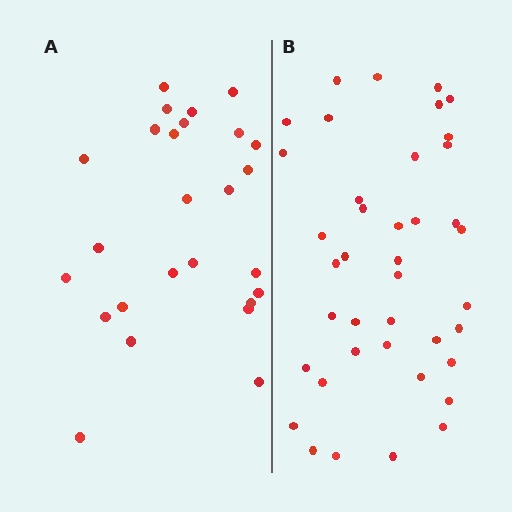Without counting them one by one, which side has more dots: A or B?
Region B (the right region) has more dots.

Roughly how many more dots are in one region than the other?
Region B has approximately 15 more dots than region A.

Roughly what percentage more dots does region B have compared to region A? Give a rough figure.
About 55% more.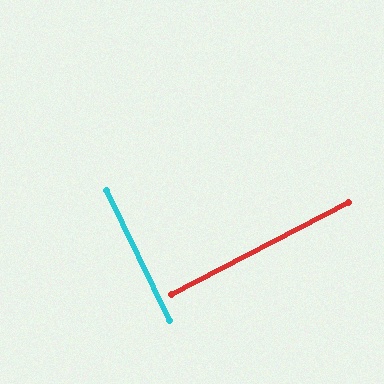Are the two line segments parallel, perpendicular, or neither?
Perpendicular — they meet at approximately 88°.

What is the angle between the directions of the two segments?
Approximately 88 degrees.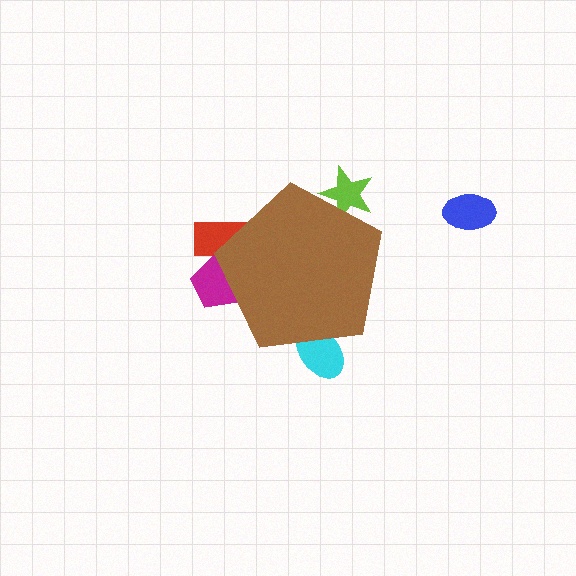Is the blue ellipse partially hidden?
No, the blue ellipse is fully visible.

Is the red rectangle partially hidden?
Yes, the red rectangle is partially hidden behind the brown pentagon.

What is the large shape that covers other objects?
A brown pentagon.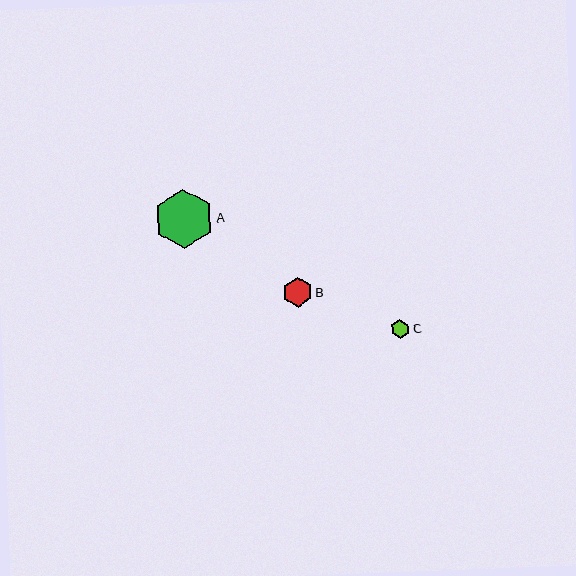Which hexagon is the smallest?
Hexagon C is the smallest with a size of approximately 19 pixels.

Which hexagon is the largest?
Hexagon A is the largest with a size of approximately 60 pixels.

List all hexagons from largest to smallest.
From largest to smallest: A, B, C.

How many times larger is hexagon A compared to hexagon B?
Hexagon A is approximately 2.0 times the size of hexagon B.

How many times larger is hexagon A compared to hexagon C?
Hexagon A is approximately 3.2 times the size of hexagon C.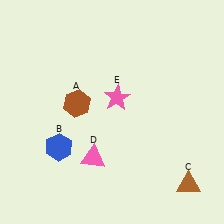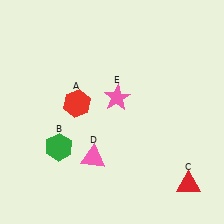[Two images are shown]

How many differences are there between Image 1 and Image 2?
There are 3 differences between the two images.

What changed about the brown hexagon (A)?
In Image 1, A is brown. In Image 2, it changed to red.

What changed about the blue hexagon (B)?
In Image 1, B is blue. In Image 2, it changed to green.